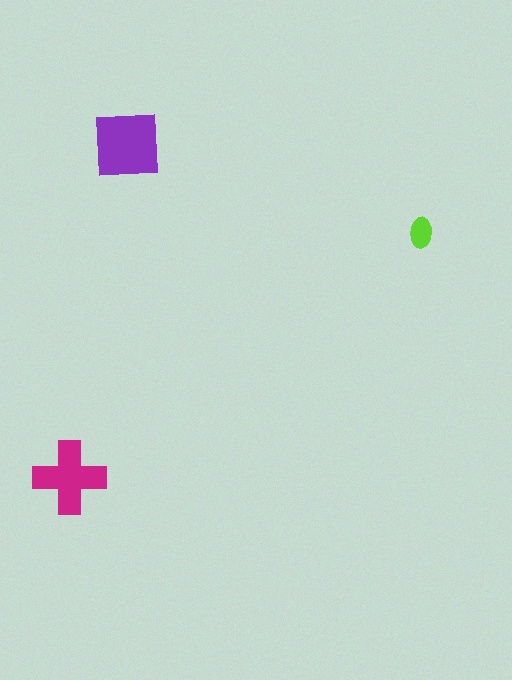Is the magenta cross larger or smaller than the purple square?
Smaller.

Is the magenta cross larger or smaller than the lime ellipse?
Larger.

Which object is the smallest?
The lime ellipse.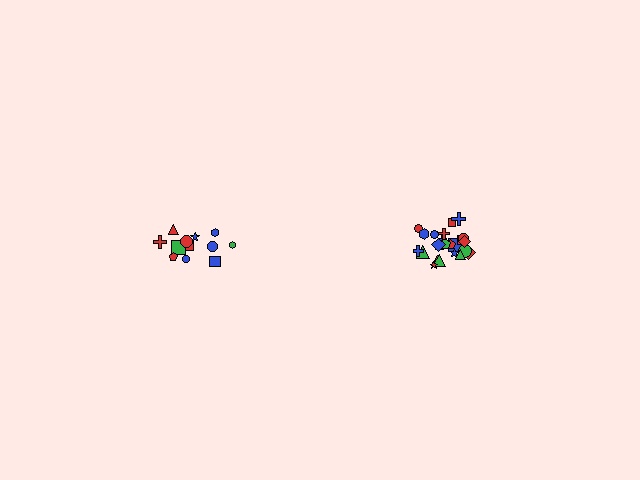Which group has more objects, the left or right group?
The right group.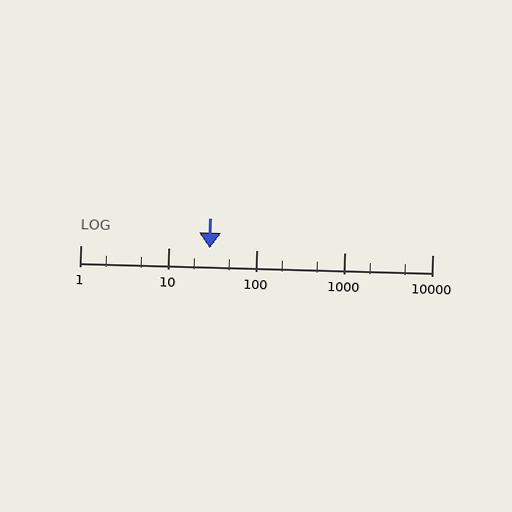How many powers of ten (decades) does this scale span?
The scale spans 4 decades, from 1 to 10000.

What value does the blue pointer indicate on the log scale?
The pointer indicates approximately 30.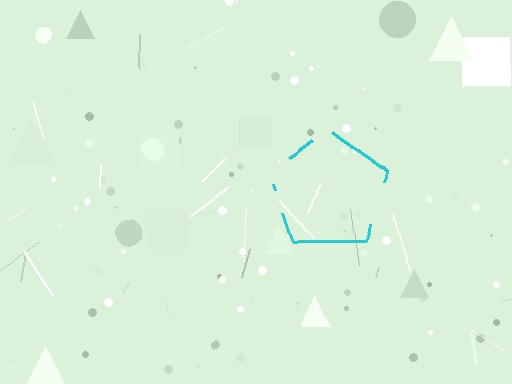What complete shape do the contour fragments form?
The contour fragments form a pentagon.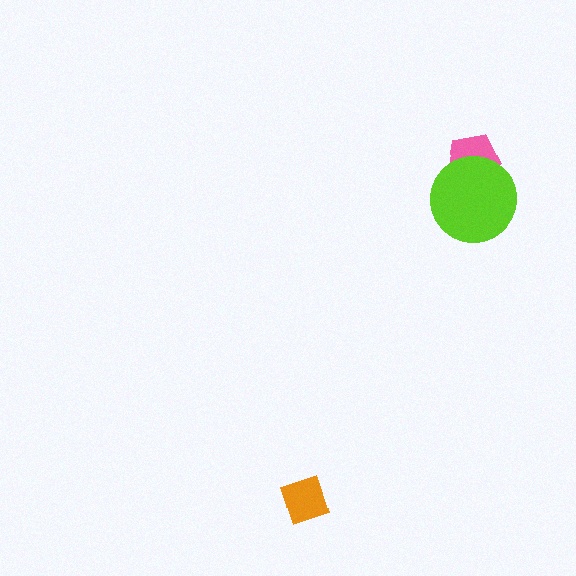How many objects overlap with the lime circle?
1 object overlaps with the lime circle.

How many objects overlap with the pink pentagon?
1 object overlaps with the pink pentagon.